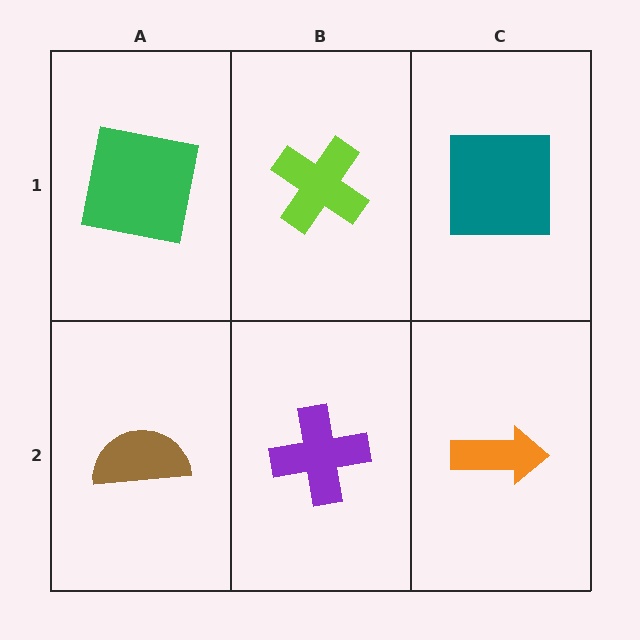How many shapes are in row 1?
3 shapes.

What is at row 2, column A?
A brown semicircle.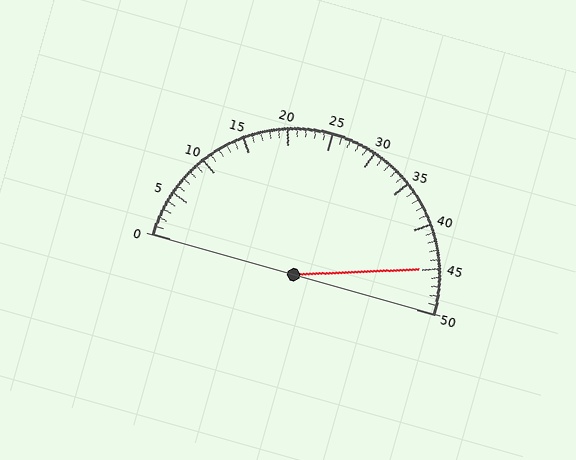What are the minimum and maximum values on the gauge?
The gauge ranges from 0 to 50.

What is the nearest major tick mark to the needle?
The nearest major tick mark is 45.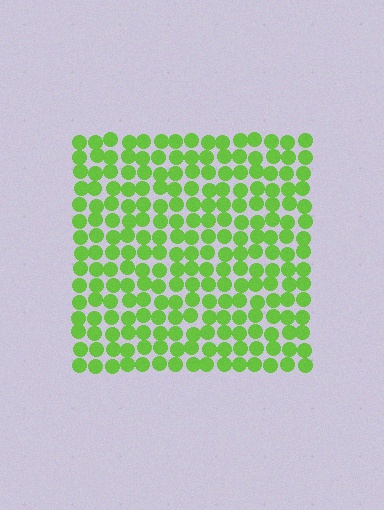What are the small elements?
The small elements are circles.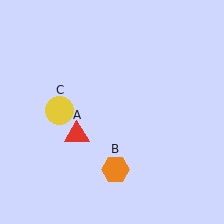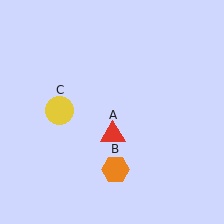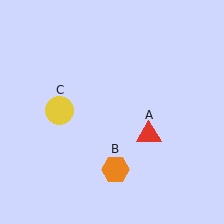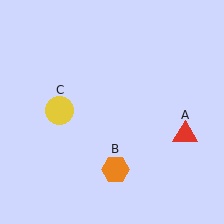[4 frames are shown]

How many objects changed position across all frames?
1 object changed position: red triangle (object A).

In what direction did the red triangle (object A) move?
The red triangle (object A) moved right.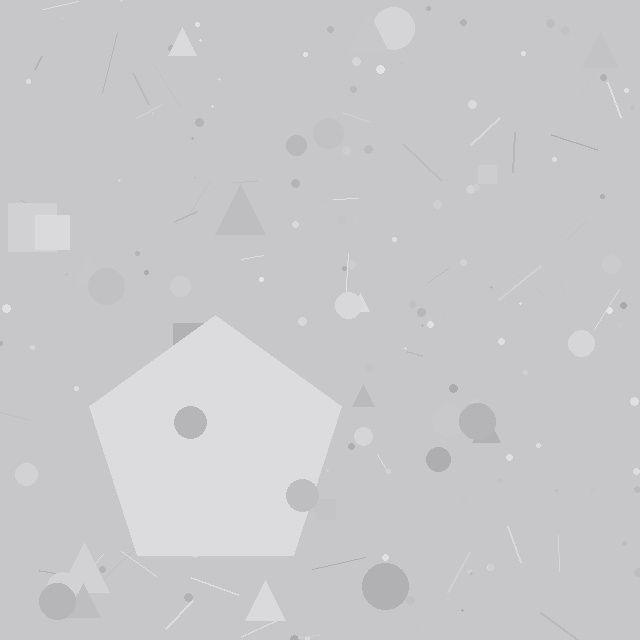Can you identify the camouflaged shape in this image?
The camouflaged shape is a pentagon.